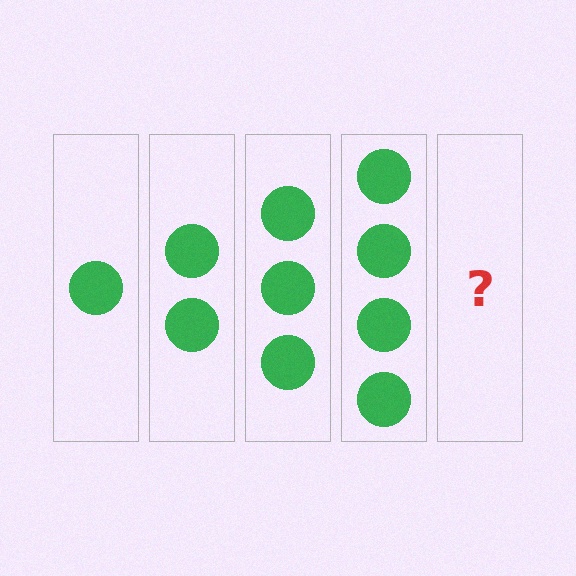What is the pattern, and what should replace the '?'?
The pattern is that each step adds one more circle. The '?' should be 5 circles.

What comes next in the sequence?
The next element should be 5 circles.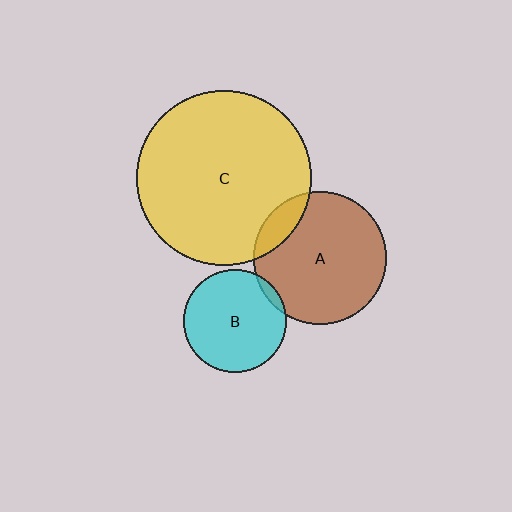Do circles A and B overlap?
Yes.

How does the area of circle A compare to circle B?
Approximately 1.7 times.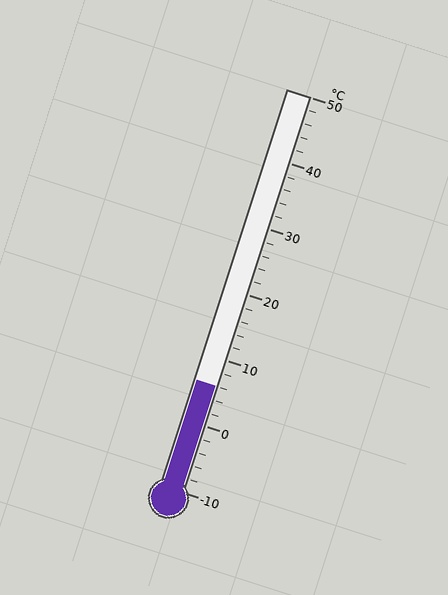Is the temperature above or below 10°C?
The temperature is below 10°C.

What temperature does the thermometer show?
The thermometer shows approximately 6°C.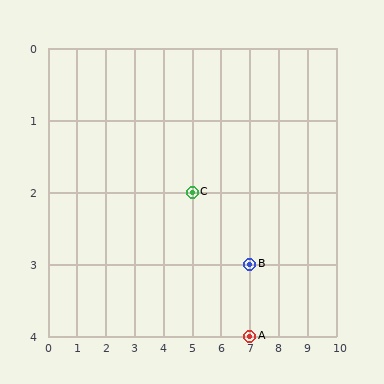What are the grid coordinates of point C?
Point C is at grid coordinates (5, 2).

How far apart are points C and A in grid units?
Points C and A are 2 columns and 2 rows apart (about 2.8 grid units diagonally).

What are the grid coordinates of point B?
Point B is at grid coordinates (7, 3).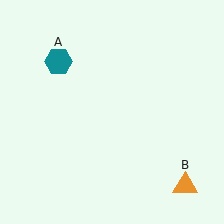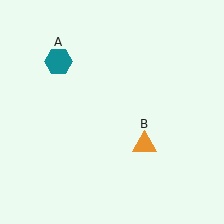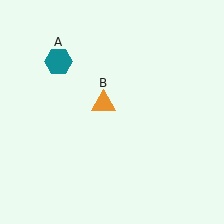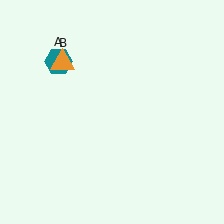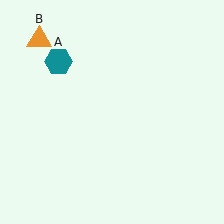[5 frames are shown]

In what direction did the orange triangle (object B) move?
The orange triangle (object B) moved up and to the left.